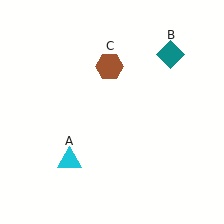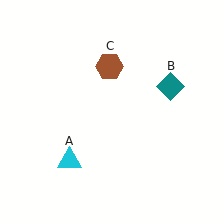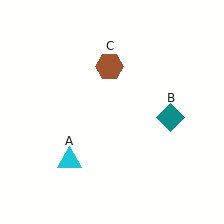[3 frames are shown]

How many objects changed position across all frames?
1 object changed position: teal diamond (object B).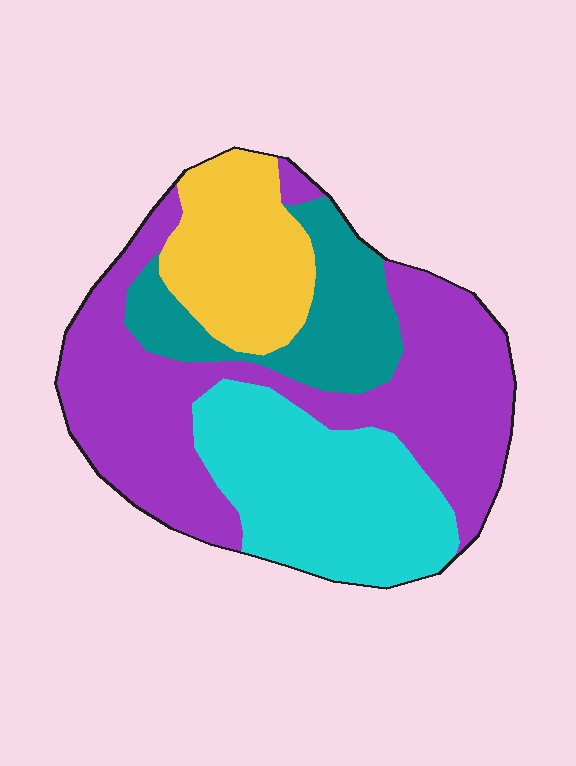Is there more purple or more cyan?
Purple.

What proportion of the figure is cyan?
Cyan covers around 25% of the figure.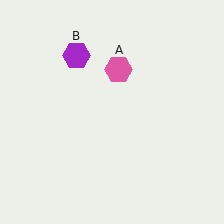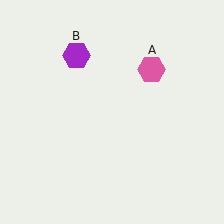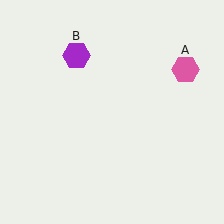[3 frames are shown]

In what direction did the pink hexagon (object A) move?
The pink hexagon (object A) moved right.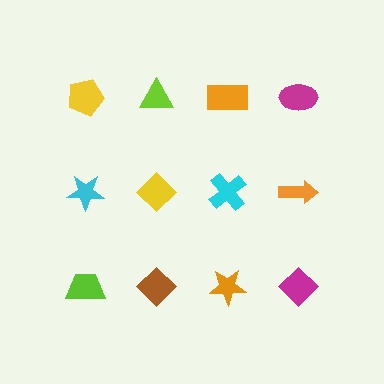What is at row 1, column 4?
A magenta ellipse.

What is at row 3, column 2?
A brown diamond.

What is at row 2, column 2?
A yellow diamond.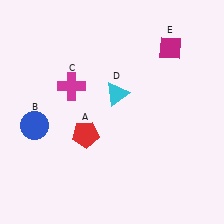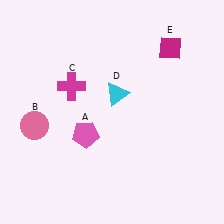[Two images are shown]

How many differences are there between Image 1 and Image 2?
There are 2 differences between the two images.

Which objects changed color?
A changed from red to pink. B changed from blue to pink.